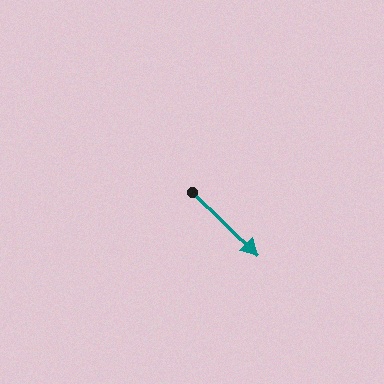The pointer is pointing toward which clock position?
Roughly 4 o'clock.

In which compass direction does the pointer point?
Southeast.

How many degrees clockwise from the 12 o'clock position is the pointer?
Approximately 134 degrees.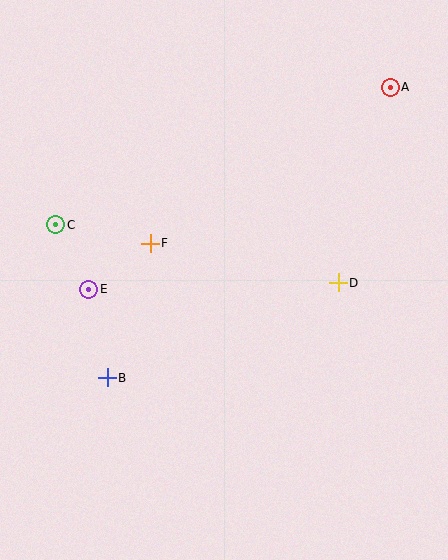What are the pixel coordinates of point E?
Point E is at (89, 289).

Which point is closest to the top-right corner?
Point A is closest to the top-right corner.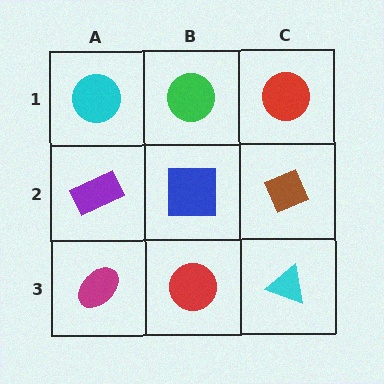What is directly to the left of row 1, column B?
A cyan circle.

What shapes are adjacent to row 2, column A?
A cyan circle (row 1, column A), a magenta ellipse (row 3, column A), a blue square (row 2, column B).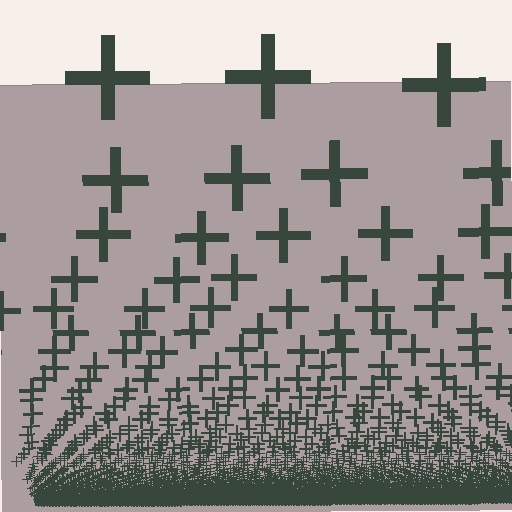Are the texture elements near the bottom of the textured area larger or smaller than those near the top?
Smaller. The gradient is inverted — elements near the bottom are smaller and denser.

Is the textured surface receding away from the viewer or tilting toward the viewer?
The surface appears to tilt toward the viewer. Texture elements get larger and sparser toward the top.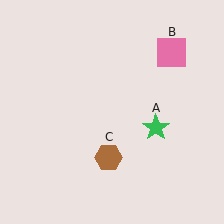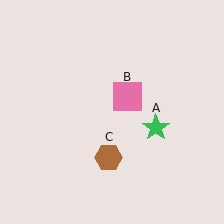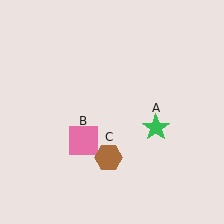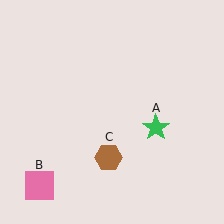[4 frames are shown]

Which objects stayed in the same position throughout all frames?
Green star (object A) and brown hexagon (object C) remained stationary.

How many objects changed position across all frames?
1 object changed position: pink square (object B).